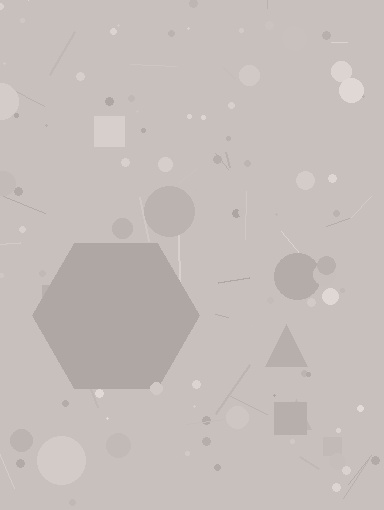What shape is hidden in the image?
A hexagon is hidden in the image.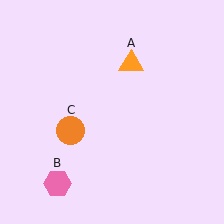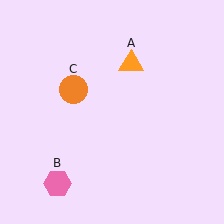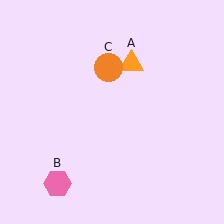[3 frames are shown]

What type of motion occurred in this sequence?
The orange circle (object C) rotated clockwise around the center of the scene.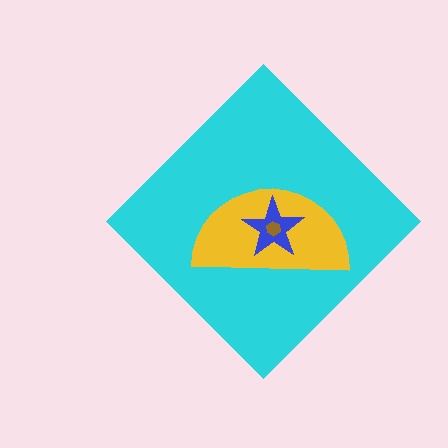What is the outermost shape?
The cyan diamond.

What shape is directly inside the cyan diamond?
The yellow semicircle.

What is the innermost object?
The brown hexagon.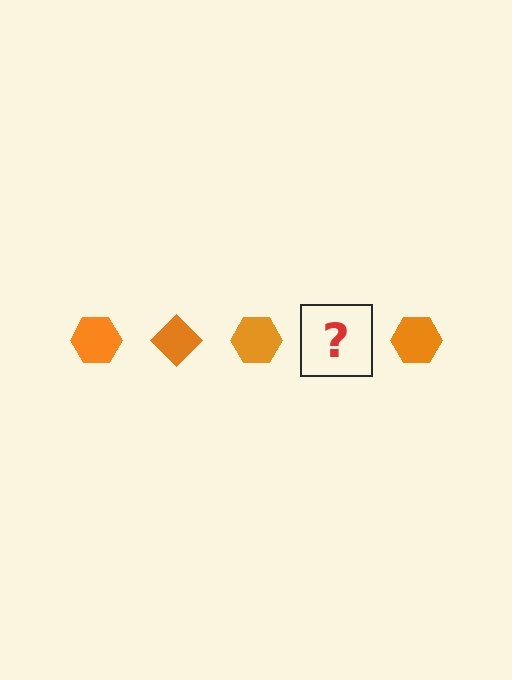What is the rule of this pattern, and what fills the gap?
The rule is that the pattern cycles through hexagon, diamond shapes in orange. The gap should be filled with an orange diamond.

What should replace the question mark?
The question mark should be replaced with an orange diamond.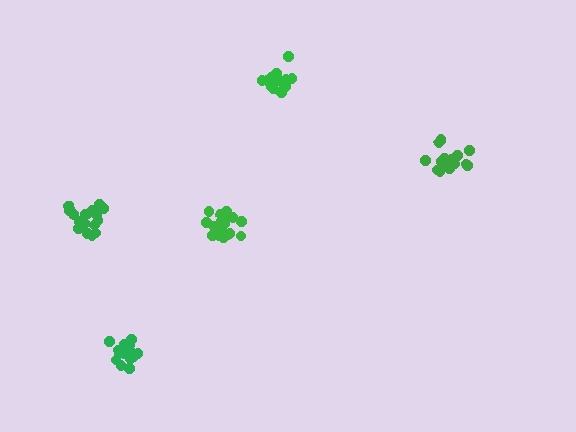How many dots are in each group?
Group 1: 18 dots, Group 2: 17 dots, Group 3: 18 dots, Group 4: 15 dots, Group 5: 19 dots (87 total).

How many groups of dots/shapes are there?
There are 5 groups.